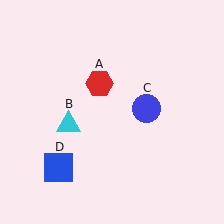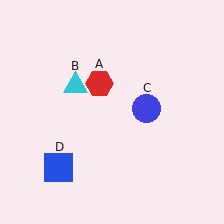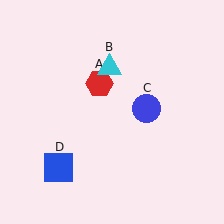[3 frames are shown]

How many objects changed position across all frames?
1 object changed position: cyan triangle (object B).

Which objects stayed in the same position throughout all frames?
Red hexagon (object A) and blue circle (object C) and blue square (object D) remained stationary.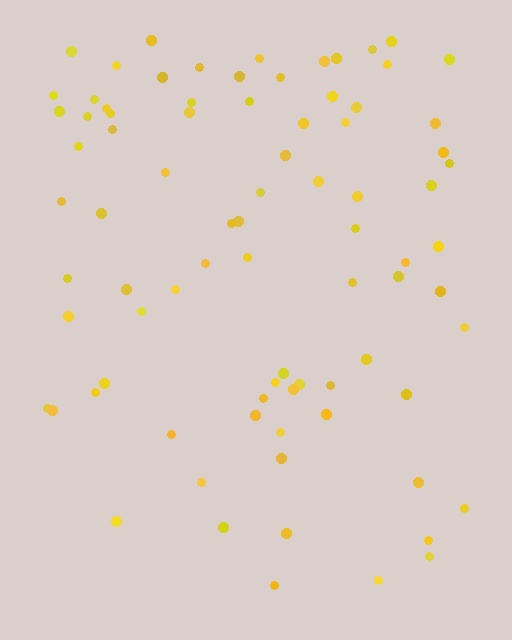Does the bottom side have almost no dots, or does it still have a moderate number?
Still a moderate number, just noticeably fewer than the top.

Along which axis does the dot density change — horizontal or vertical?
Vertical.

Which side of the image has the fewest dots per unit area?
The bottom.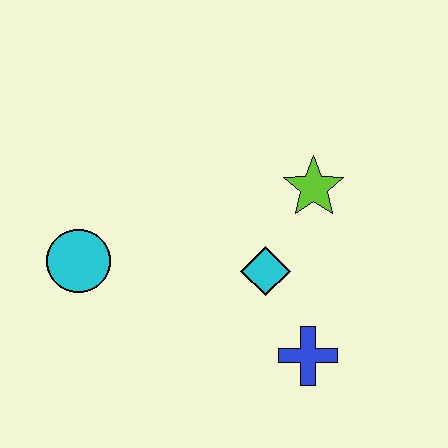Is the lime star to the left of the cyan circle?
No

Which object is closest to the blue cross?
The cyan diamond is closest to the blue cross.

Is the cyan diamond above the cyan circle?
No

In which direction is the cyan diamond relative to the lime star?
The cyan diamond is below the lime star.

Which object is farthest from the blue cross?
The cyan circle is farthest from the blue cross.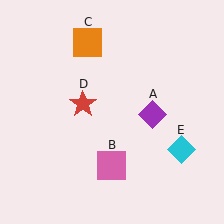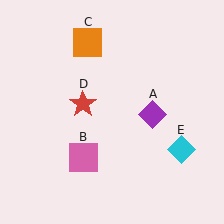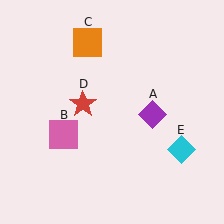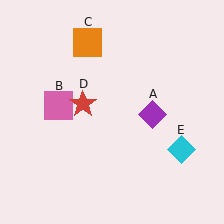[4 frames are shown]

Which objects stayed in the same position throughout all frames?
Purple diamond (object A) and orange square (object C) and red star (object D) and cyan diamond (object E) remained stationary.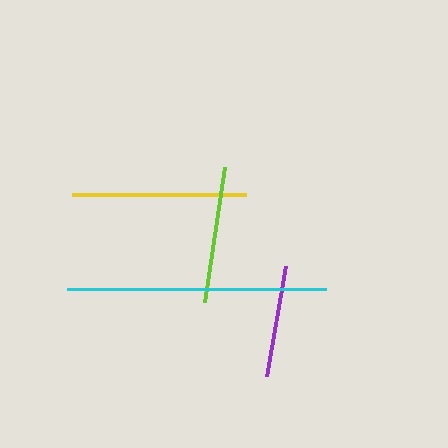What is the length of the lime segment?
The lime segment is approximately 137 pixels long.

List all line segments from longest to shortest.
From longest to shortest: cyan, yellow, lime, purple.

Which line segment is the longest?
The cyan line is the longest at approximately 260 pixels.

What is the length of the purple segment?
The purple segment is approximately 112 pixels long.